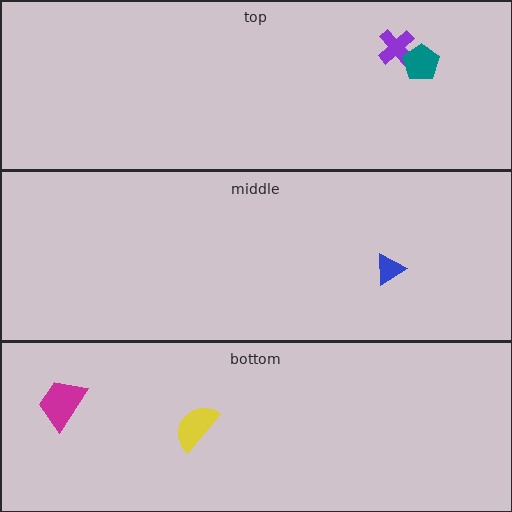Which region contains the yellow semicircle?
The bottom region.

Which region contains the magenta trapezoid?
The bottom region.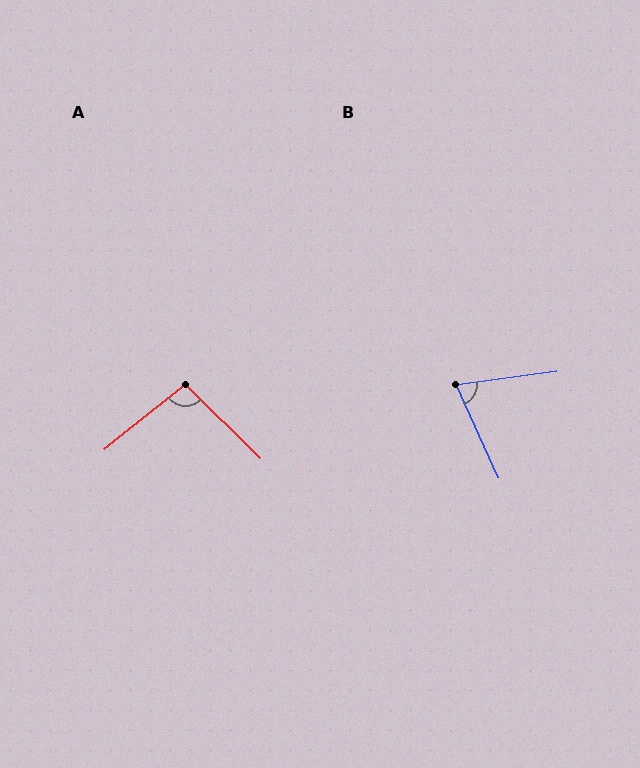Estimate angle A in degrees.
Approximately 96 degrees.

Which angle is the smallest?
B, at approximately 73 degrees.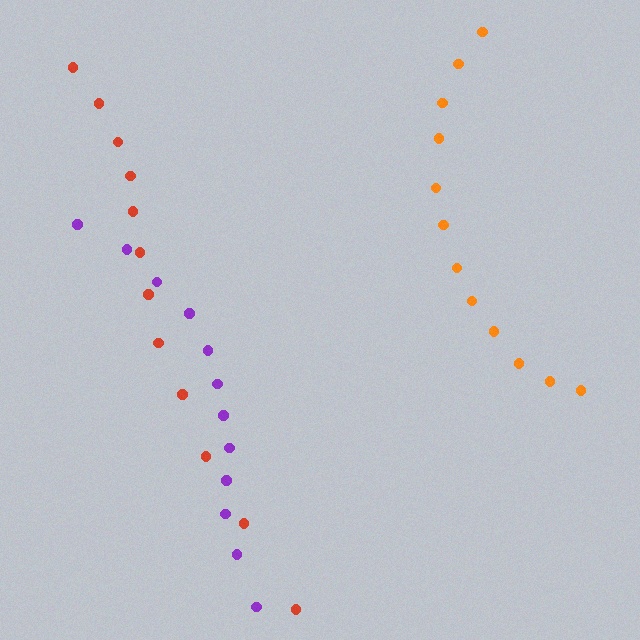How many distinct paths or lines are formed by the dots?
There are 3 distinct paths.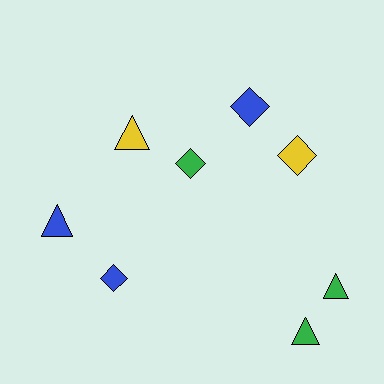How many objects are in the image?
There are 8 objects.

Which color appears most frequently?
Green, with 3 objects.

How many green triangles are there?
There are 2 green triangles.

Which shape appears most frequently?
Triangle, with 4 objects.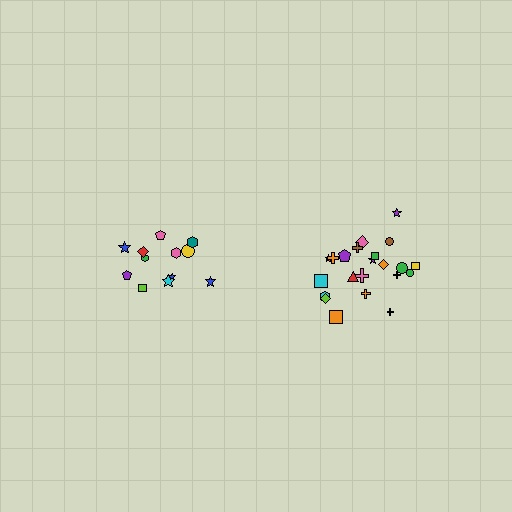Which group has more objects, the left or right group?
The right group.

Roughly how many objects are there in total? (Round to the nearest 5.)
Roughly 35 objects in total.